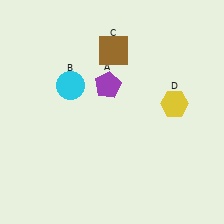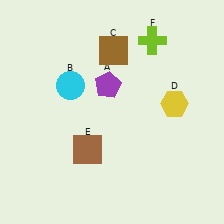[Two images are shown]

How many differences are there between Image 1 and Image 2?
There are 2 differences between the two images.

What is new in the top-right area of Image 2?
A lime cross (F) was added in the top-right area of Image 2.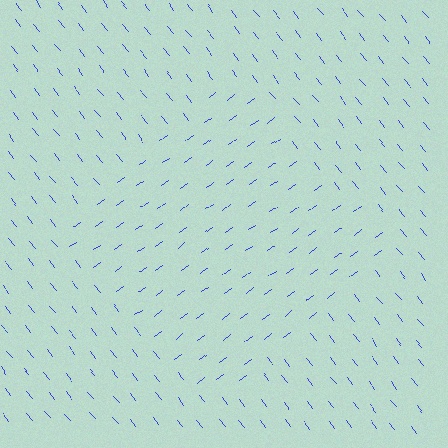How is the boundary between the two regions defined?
The boundary is defined purely by a change in line orientation (approximately 88 degrees difference). All lines are the same color and thickness.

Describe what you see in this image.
The image is filled with small blue line segments. A diamond region in the image has lines oriented differently from the surrounding lines, creating a visible texture boundary.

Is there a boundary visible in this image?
Yes, there is a texture boundary formed by a change in line orientation.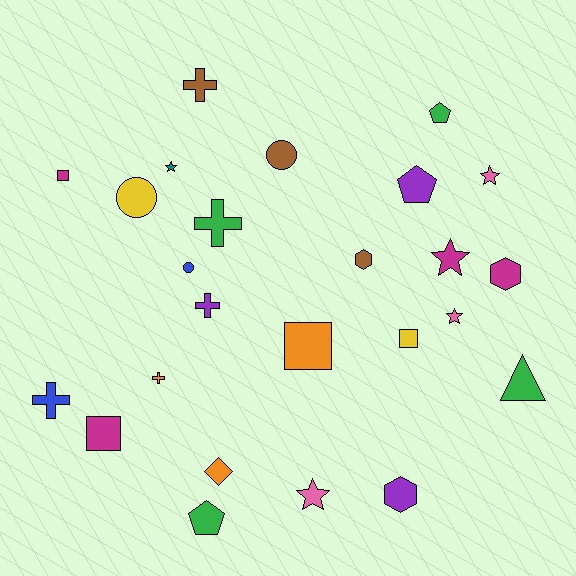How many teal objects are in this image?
There is 1 teal object.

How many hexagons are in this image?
There are 3 hexagons.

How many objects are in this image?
There are 25 objects.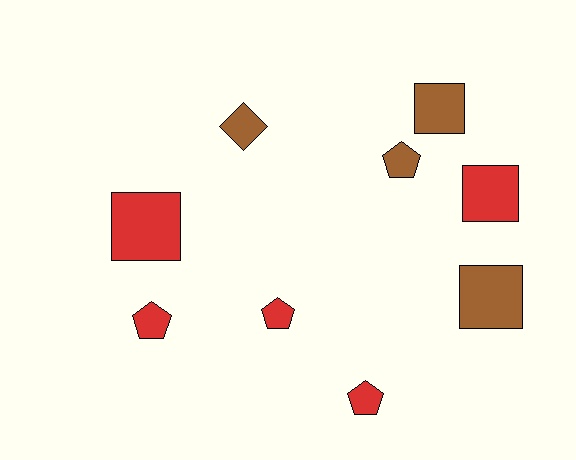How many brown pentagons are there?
There is 1 brown pentagon.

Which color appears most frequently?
Red, with 5 objects.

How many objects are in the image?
There are 9 objects.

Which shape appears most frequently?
Pentagon, with 4 objects.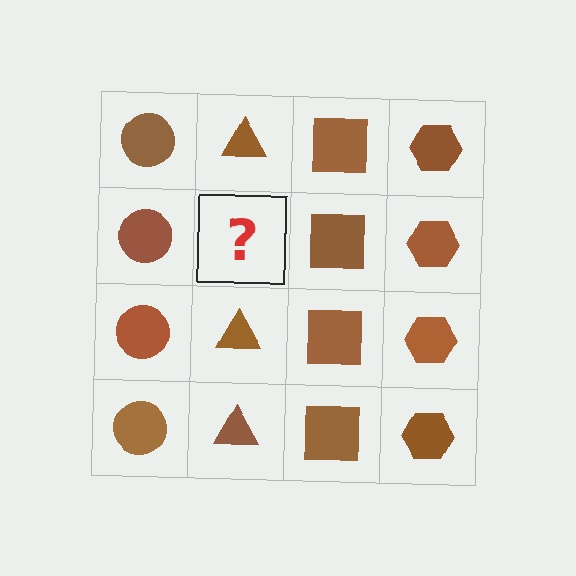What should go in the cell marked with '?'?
The missing cell should contain a brown triangle.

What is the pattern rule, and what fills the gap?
The rule is that each column has a consistent shape. The gap should be filled with a brown triangle.